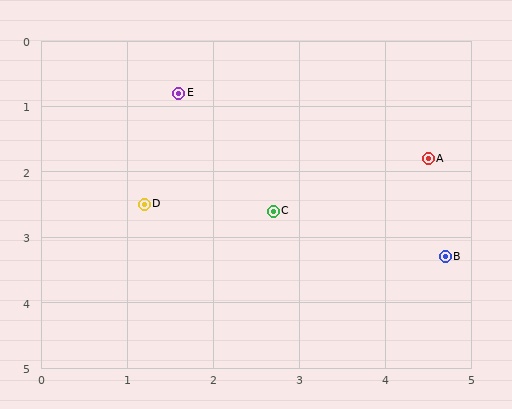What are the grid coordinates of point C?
Point C is at approximately (2.7, 2.6).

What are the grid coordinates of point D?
Point D is at approximately (1.2, 2.5).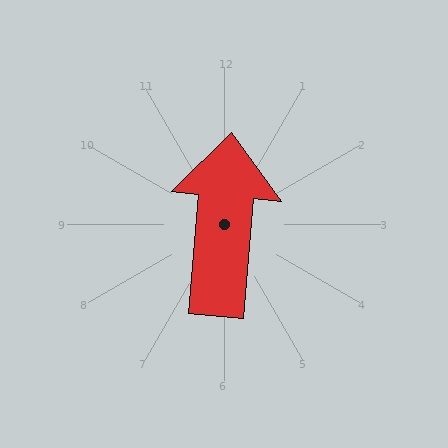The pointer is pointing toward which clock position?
Roughly 12 o'clock.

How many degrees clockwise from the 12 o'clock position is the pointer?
Approximately 5 degrees.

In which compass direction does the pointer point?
North.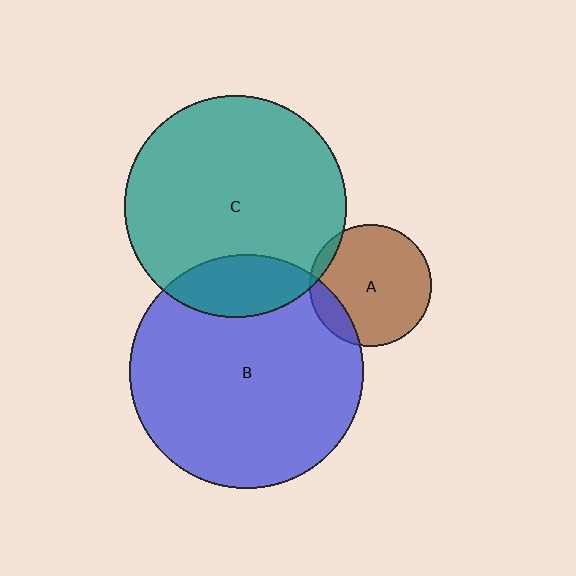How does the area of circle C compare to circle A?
Approximately 3.3 times.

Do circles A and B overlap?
Yes.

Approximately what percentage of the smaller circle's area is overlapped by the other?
Approximately 15%.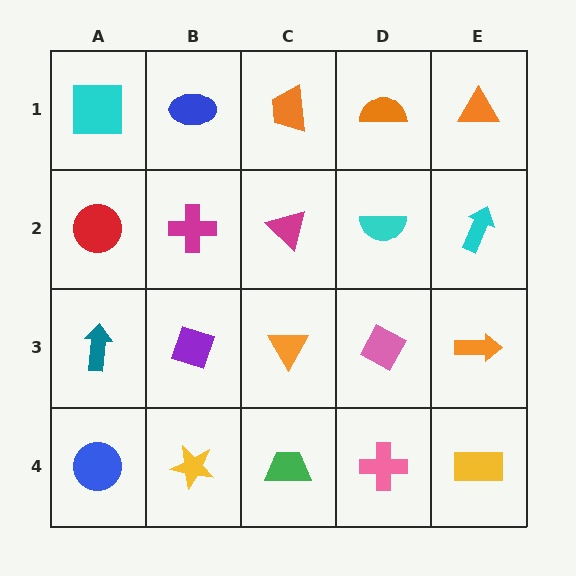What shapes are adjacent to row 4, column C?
An orange triangle (row 3, column C), a yellow star (row 4, column B), a pink cross (row 4, column D).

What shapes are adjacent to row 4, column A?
A teal arrow (row 3, column A), a yellow star (row 4, column B).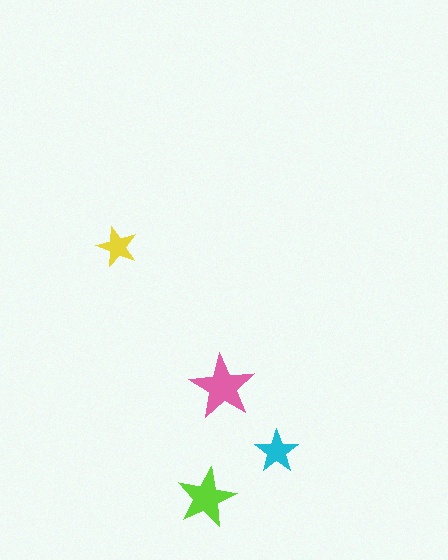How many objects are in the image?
There are 4 objects in the image.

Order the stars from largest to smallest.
the pink one, the lime one, the cyan one, the yellow one.